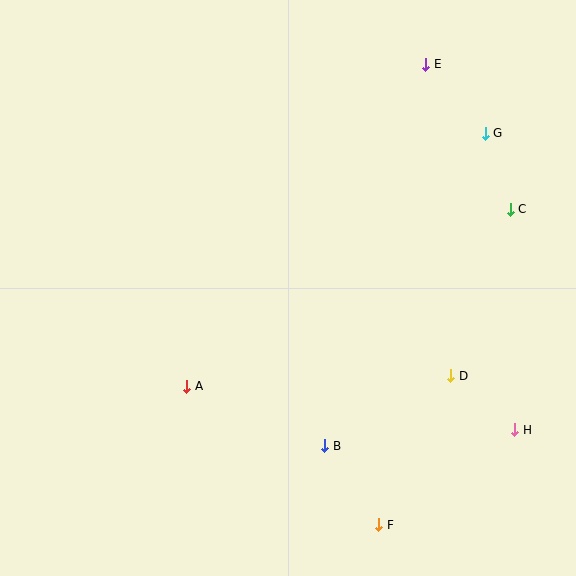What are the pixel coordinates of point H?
Point H is at (515, 430).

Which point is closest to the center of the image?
Point A at (187, 386) is closest to the center.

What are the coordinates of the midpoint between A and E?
The midpoint between A and E is at (306, 225).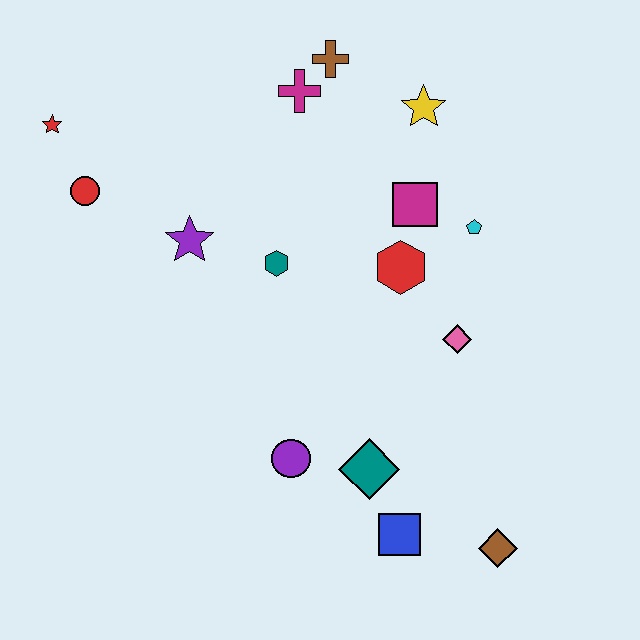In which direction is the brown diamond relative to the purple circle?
The brown diamond is to the right of the purple circle.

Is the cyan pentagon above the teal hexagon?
Yes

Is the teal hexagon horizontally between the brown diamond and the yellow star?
No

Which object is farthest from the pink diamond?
The red star is farthest from the pink diamond.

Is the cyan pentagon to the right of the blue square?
Yes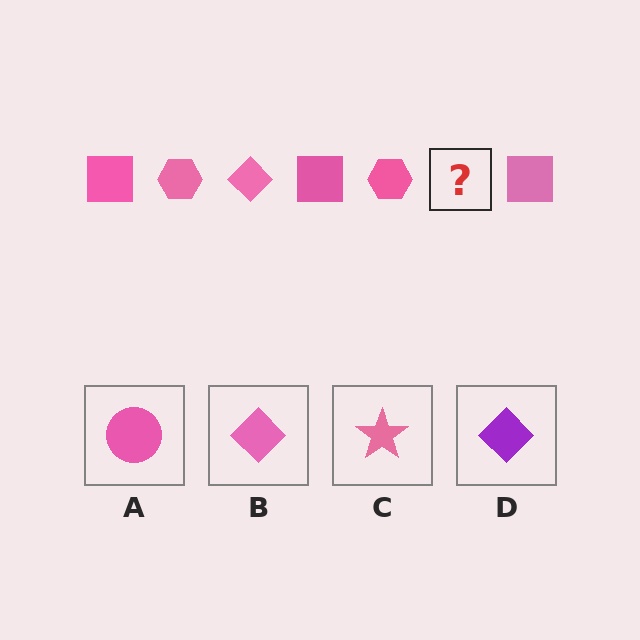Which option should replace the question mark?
Option B.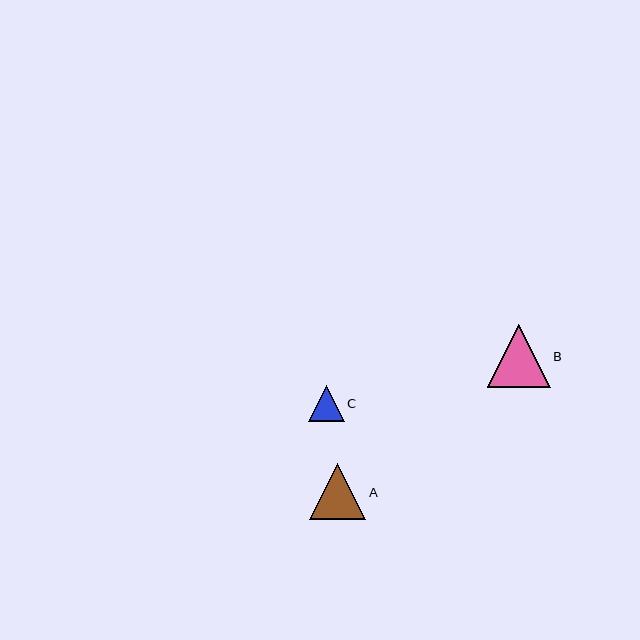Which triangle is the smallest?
Triangle C is the smallest with a size of approximately 36 pixels.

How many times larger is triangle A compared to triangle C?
Triangle A is approximately 1.6 times the size of triangle C.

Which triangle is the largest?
Triangle B is the largest with a size of approximately 63 pixels.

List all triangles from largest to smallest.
From largest to smallest: B, A, C.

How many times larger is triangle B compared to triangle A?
Triangle B is approximately 1.1 times the size of triangle A.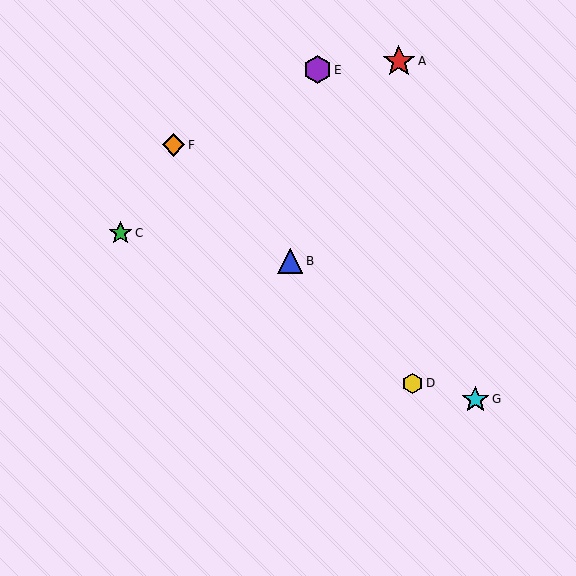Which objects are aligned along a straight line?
Objects B, D, F are aligned along a straight line.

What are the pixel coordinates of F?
Object F is at (174, 145).